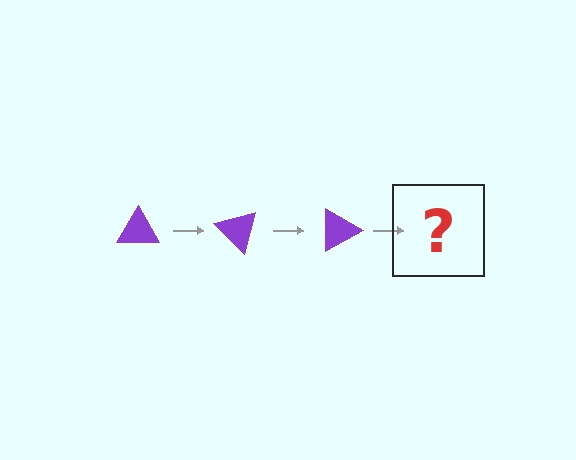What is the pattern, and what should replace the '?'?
The pattern is that the triangle rotates 45 degrees each step. The '?' should be a purple triangle rotated 135 degrees.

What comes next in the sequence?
The next element should be a purple triangle rotated 135 degrees.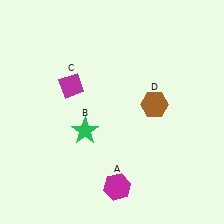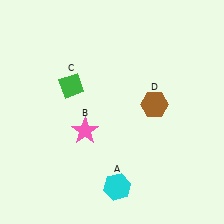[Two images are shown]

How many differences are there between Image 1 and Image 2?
There are 3 differences between the two images.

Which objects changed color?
A changed from magenta to cyan. B changed from green to pink. C changed from magenta to green.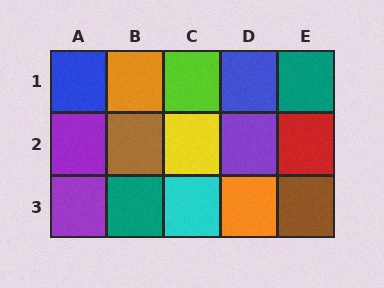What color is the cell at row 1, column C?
Lime.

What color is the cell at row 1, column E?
Teal.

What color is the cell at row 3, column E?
Brown.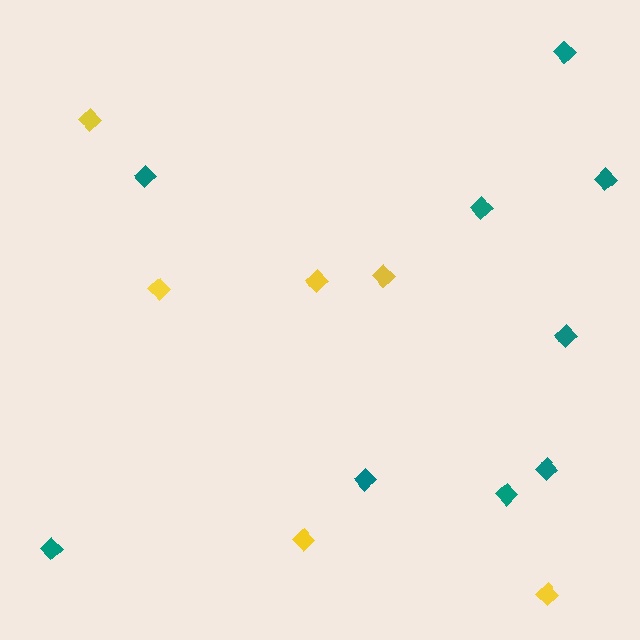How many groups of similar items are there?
There are 2 groups: one group of teal diamonds (9) and one group of yellow diamonds (6).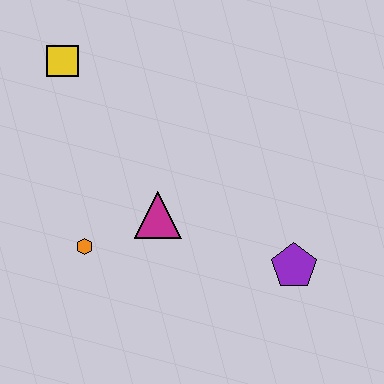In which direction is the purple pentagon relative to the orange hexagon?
The purple pentagon is to the right of the orange hexagon.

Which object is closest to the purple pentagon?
The magenta triangle is closest to the purple pentagon.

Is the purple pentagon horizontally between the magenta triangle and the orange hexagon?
No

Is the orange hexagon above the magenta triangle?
No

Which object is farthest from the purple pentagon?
The yellow square is farthest from the purple pentagon.